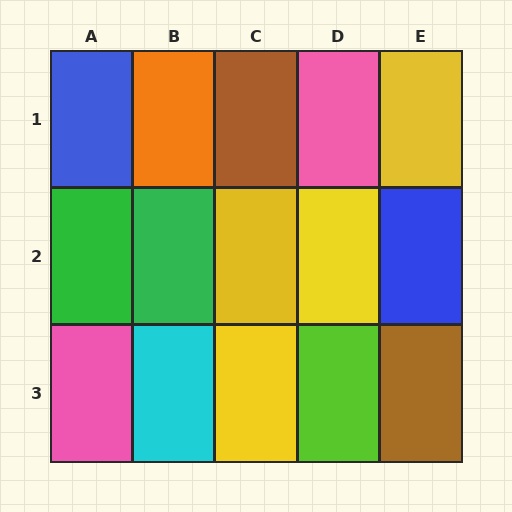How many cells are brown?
2 cells are brown.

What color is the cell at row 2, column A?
Green.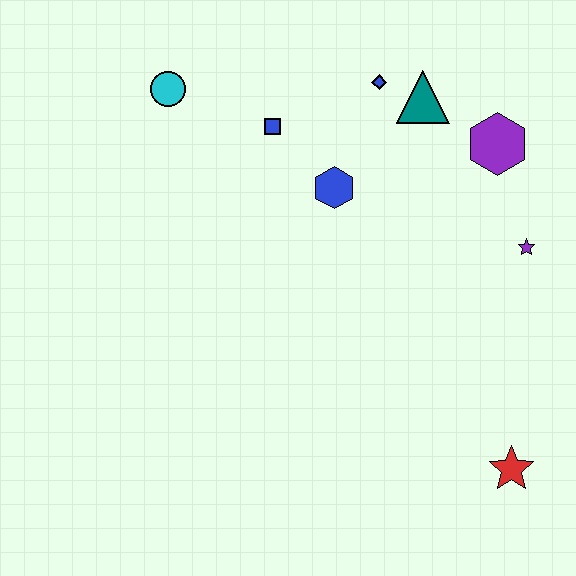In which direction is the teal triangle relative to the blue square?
The teal triangle is to the right of the blue square.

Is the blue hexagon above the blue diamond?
No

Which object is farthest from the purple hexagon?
The cyan circle is farthest from the purple hexagon.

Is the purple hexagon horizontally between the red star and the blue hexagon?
Yes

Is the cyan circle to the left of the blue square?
Yes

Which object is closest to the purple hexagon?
The teal triangle is closest to the purple hexagon.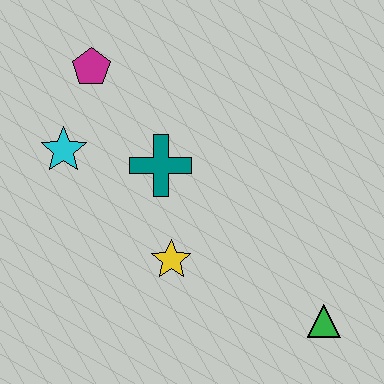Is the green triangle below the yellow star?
Yes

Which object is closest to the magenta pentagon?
The cyan star is closest to the magenta pentagon.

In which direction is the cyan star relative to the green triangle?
The cyan star is to the left of the green triangle.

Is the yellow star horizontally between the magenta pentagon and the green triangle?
Yes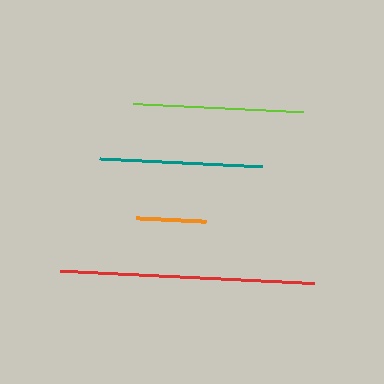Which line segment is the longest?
The red line is the longest at approximately 255 pixels.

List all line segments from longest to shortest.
From longest to shortest: red, lime, teal, orange.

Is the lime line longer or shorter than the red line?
The red line is longer than the lime line.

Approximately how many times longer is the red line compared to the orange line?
The red line is approximately 3.6 times the length of the orange line.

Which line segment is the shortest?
The orange line is the shortest at approximately 70 pixels.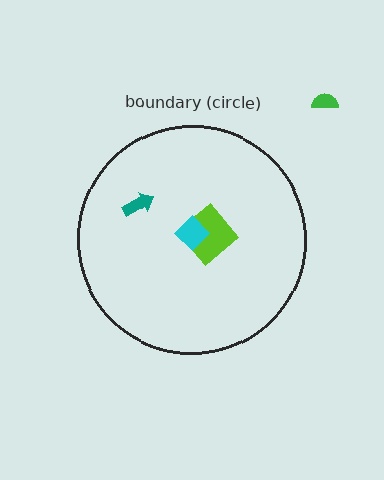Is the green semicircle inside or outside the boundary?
Outside.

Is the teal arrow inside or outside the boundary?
Inside.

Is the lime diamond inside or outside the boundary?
Inside.